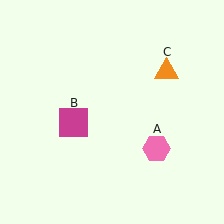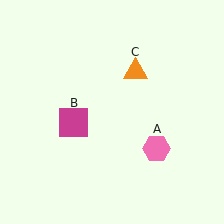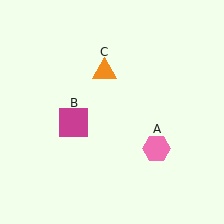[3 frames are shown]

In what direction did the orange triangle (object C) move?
The orange triangle (object C) moved left.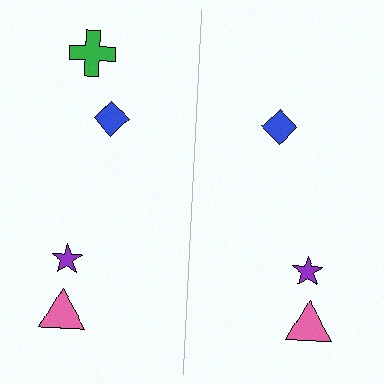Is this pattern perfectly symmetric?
No, the pattern is not perfectly symmetric. A green cross is missing from the right side.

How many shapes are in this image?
There are 7 shapes in this image.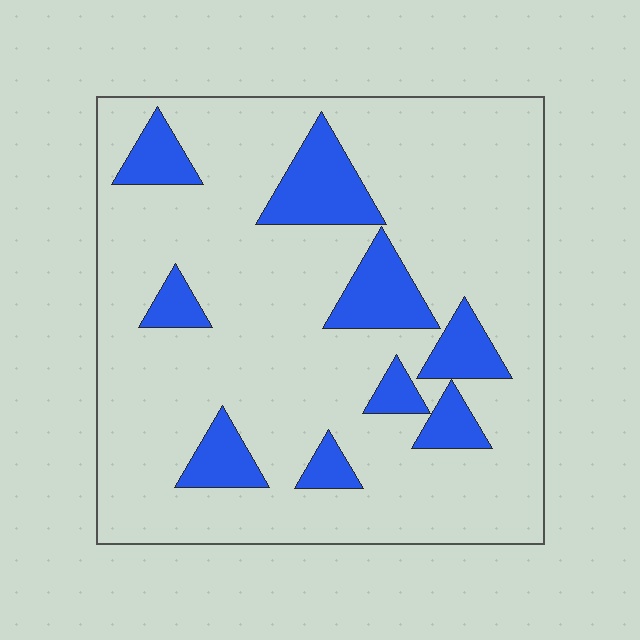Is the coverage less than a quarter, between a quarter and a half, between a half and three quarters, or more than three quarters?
Less than a quarter.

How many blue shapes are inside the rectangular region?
9.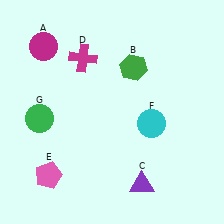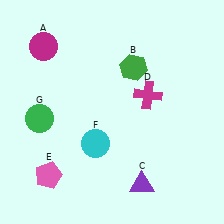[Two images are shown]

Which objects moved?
The objects that moved are: the magenta cross (D), the cyan circle (F).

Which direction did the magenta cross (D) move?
The magenta cross (D) moved right.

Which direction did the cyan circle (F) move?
The cyan circle (F) moved left.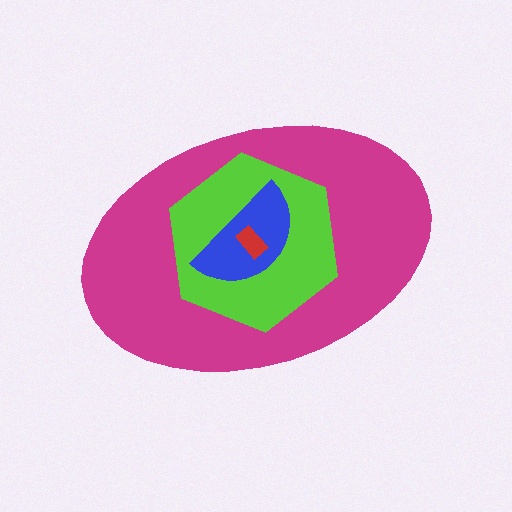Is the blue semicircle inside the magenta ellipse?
Yes.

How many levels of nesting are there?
4.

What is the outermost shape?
The magenta ellipse.